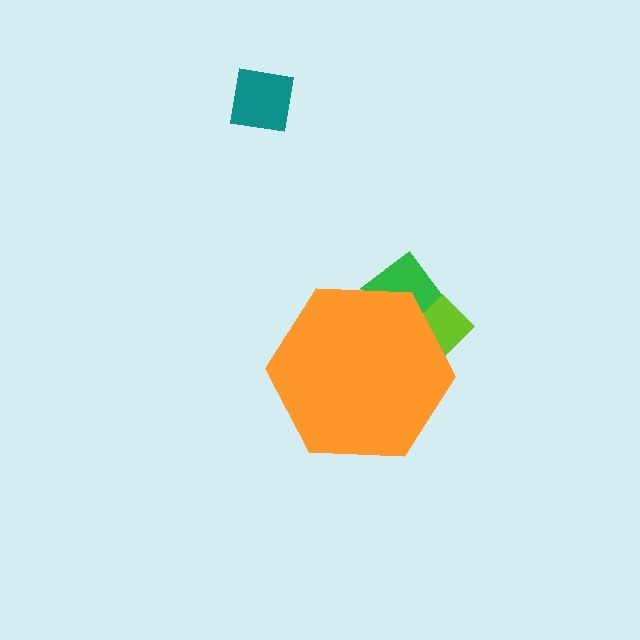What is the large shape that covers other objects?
An orange hexagon.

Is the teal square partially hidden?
No, the teal square is fully visible.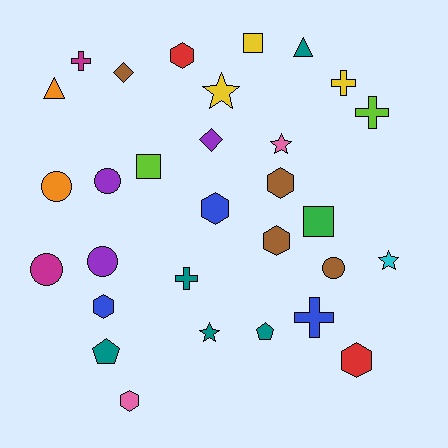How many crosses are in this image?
There are 5 crosses.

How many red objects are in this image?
There are 2 red objects.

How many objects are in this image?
There are 30 objects.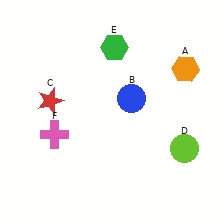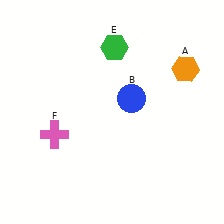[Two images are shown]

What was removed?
The lime circle (D), the red star (C) were removed in Image 2.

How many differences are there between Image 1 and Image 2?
There are 2 differences between the two images.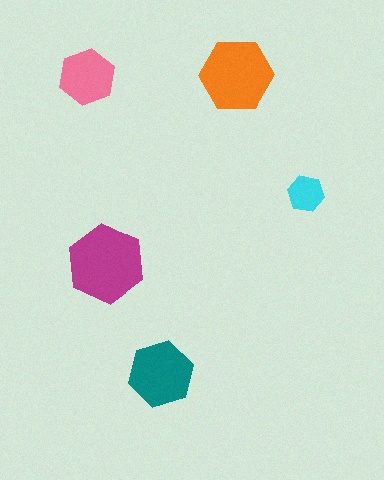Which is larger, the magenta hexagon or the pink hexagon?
The magenta one.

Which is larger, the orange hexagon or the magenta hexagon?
The magenta one.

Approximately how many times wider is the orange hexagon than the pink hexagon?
About 1.5 times wider.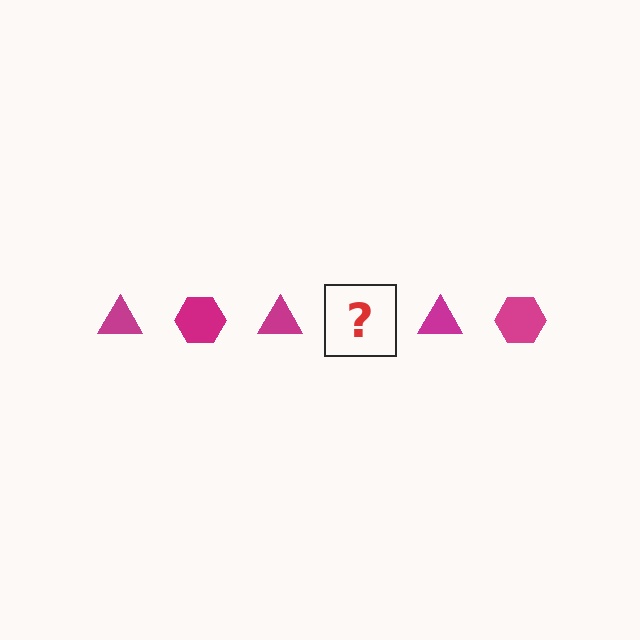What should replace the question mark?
The question mark should be replaced with a magenta hexagon.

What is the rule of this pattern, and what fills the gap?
The rule is that the pattern cycles through triangle, hexagon shapes in magenta. The gap should be filled with a magenta hexagon.